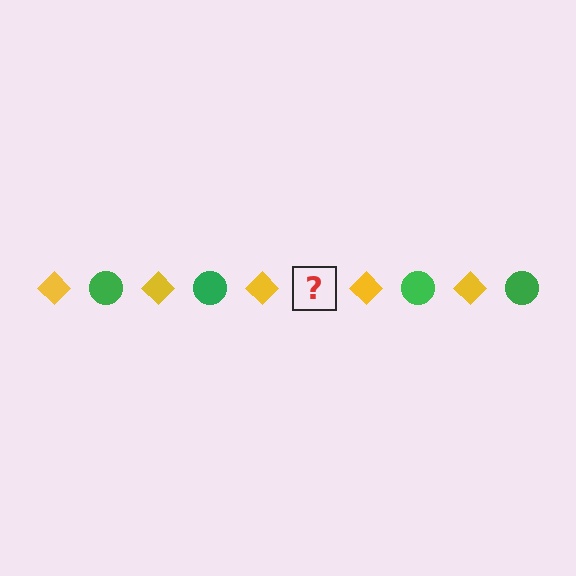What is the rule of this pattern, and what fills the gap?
The rule is that the pattern alternates between yellow diamond and green circle. The gap should be filled with a green circle.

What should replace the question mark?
The question mark should be replaced with a green circle.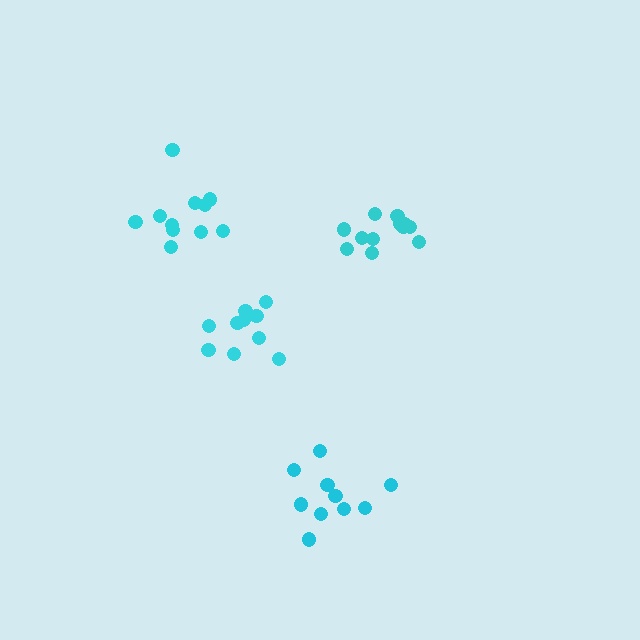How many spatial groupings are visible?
There are 4 spatial groupings.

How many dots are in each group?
Group 1: 13 dots, Group 2: 10 dots, Group 3: 11 dots, Group 4: 10 dots (44 total).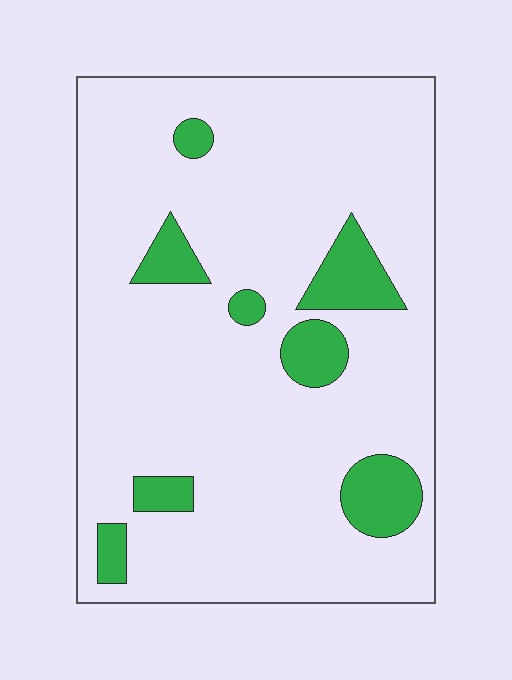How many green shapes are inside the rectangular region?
8.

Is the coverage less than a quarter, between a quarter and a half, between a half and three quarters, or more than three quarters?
Less than a quarter.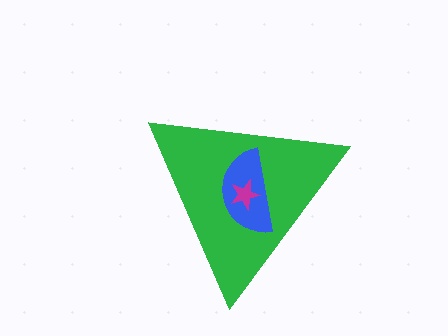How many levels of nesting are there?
3.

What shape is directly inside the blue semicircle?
The magenta star.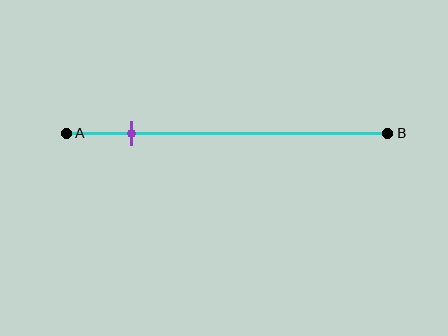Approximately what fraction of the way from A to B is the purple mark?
The purple mark is approximately 20% of the way from A to B.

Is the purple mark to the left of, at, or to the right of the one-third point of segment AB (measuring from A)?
The purple mark is to the left of the one-third point of segment AB.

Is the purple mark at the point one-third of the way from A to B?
No, the mark is at about 20% from A, not at the 33% one-third point.